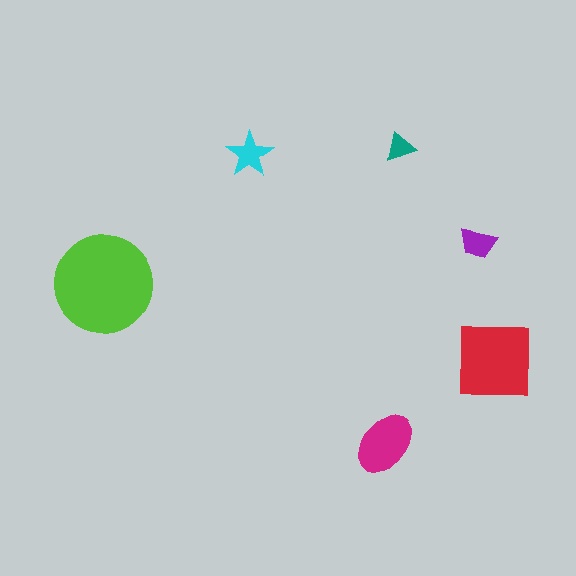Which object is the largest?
The lime circle.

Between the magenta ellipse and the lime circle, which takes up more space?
The lime circle.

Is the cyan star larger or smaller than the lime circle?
Smaller.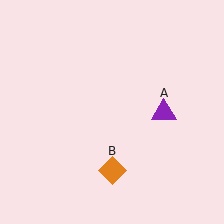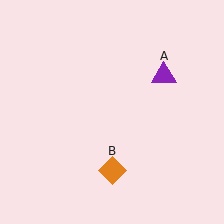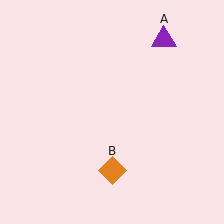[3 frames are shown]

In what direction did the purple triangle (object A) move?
The purple triangle (object A) moved up.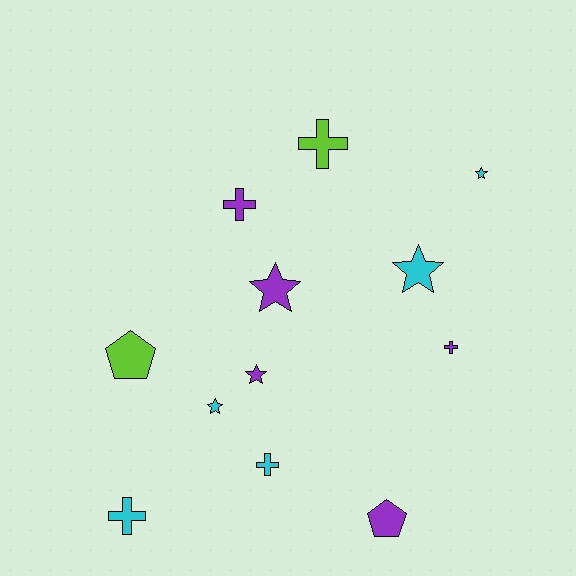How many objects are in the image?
There are 12 objects.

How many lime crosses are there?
There is 1 lime cross.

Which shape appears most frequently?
Star, with 5 objects.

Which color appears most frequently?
Cyan, with 5 objects.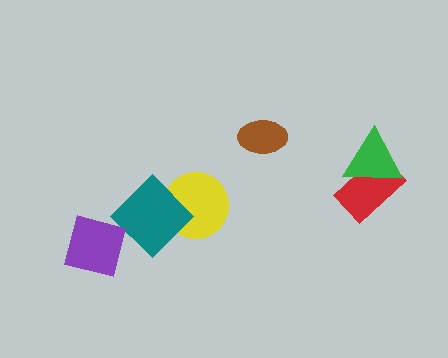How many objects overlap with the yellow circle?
1 object overlaps with the yellow circle.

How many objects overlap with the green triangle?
1 object overlaps with the green triangle.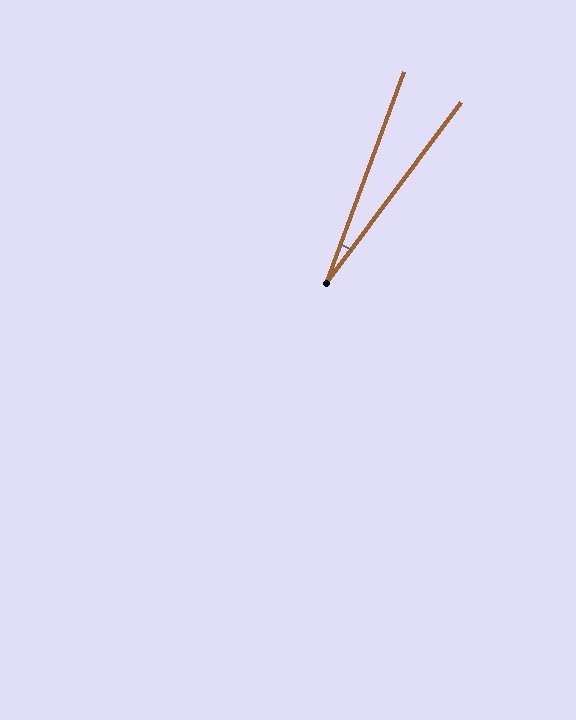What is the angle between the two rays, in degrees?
Approximately 16 degrees.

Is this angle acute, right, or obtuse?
It is acute.